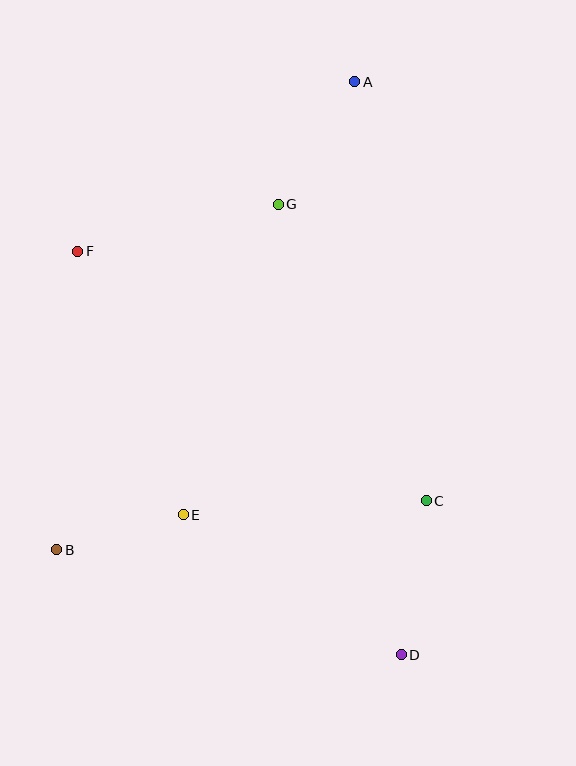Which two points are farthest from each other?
Points A and D are farthest from each other.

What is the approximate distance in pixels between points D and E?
The distance between D and E is approximately 259 pixels.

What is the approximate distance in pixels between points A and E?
The distance between A and E is approximately 466 pixels.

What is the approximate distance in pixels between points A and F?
The distance between A and F is approximately 325 pixels.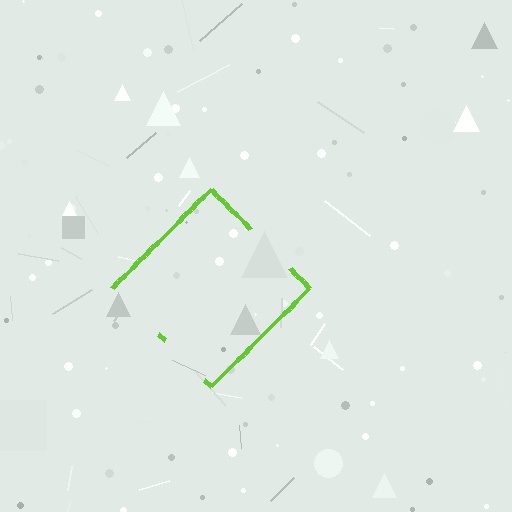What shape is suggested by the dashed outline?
The dashed outline suggests a diamond.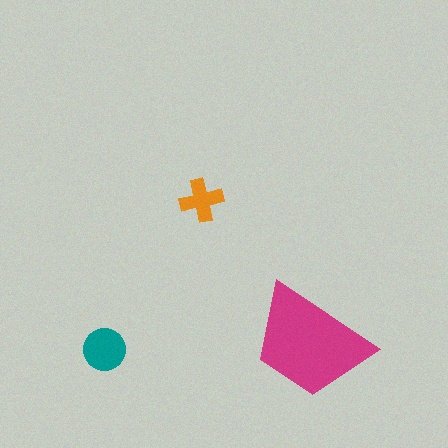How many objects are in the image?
There are 3 objects in the image.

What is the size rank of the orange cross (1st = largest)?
3rd.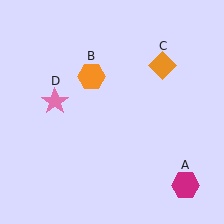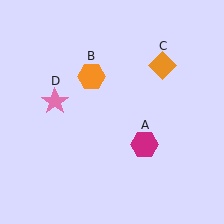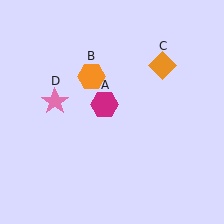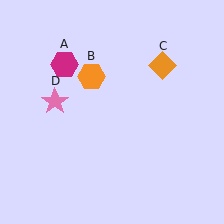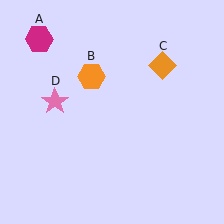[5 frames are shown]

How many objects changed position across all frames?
1 object changed position: magenta hexagon (object A).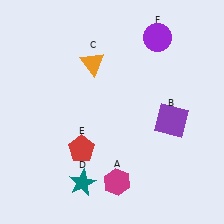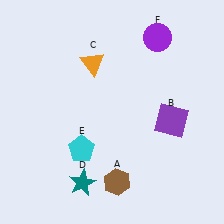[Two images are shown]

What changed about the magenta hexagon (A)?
In Image 1, A is magenta. In Image 2, it changed to brown.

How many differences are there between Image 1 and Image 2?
There are 2 differences between the two images.